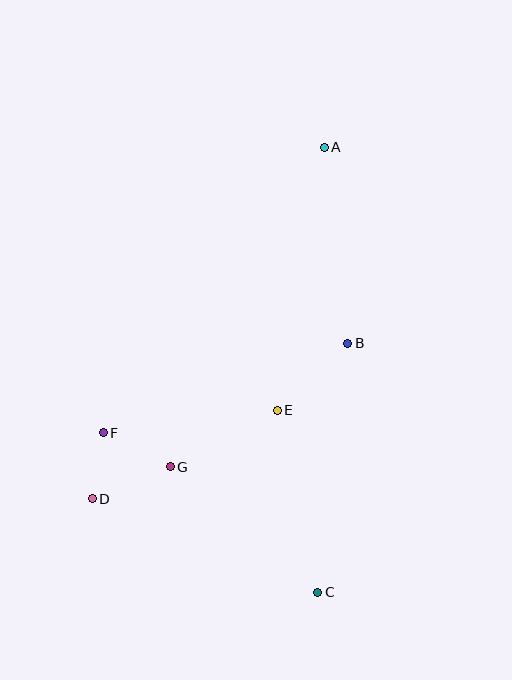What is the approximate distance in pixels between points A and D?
The distance between A and D is approximately 421 pixels.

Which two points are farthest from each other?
Points A and C are farthest from each other.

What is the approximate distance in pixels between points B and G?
The distance between B and G is approximately 216 pixels.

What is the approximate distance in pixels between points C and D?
The distance between C and D is approximately 244 pixels.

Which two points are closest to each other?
Points D and F are closest to each other.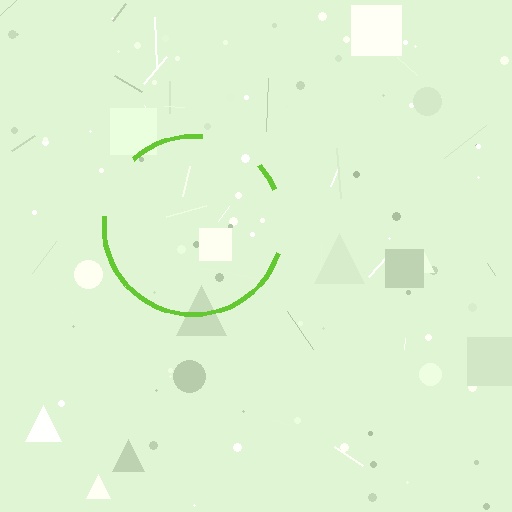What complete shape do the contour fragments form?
The contour fragments form a circle.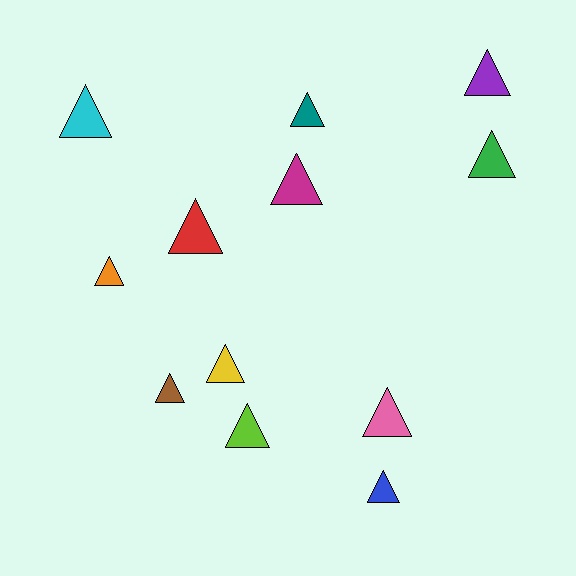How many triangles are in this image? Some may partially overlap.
There are 12 triangles.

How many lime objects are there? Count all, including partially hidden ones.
There is 1 lime object.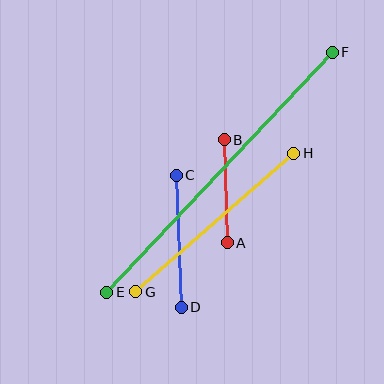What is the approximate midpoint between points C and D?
The midpoint is at approximately (179, 241) pixels.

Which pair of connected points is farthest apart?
Points E and F are farthest apart.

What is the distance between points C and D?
The distance is approximately 132 pixels.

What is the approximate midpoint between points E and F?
The midpoint is at approximately (219, 172) pixels.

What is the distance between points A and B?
The distance is approximately 103 pixels.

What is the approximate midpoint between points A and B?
The midpoint is at approximately (226, 191) pixels.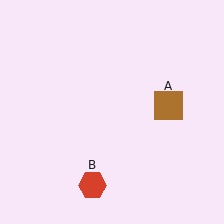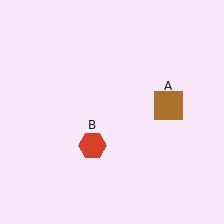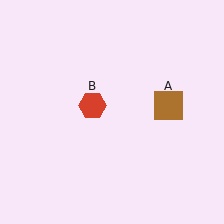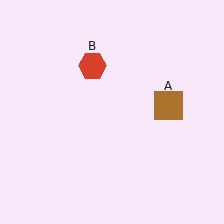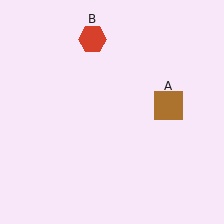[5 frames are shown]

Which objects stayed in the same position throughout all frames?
Brown square (object A) remained stationary.